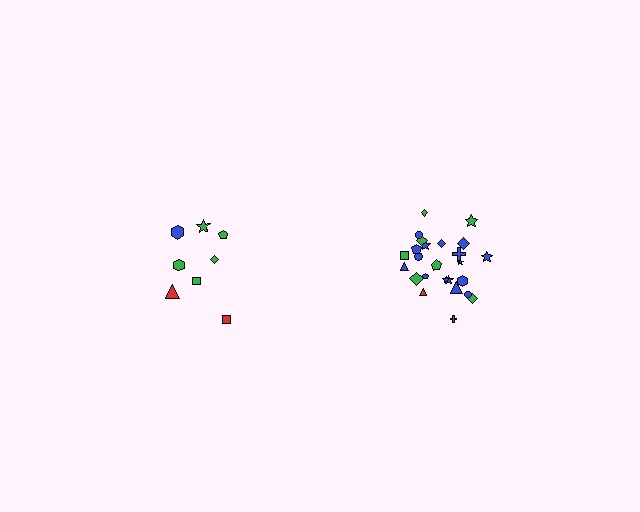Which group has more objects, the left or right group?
The right group.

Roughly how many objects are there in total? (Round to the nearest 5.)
Roughly 35 objects in total.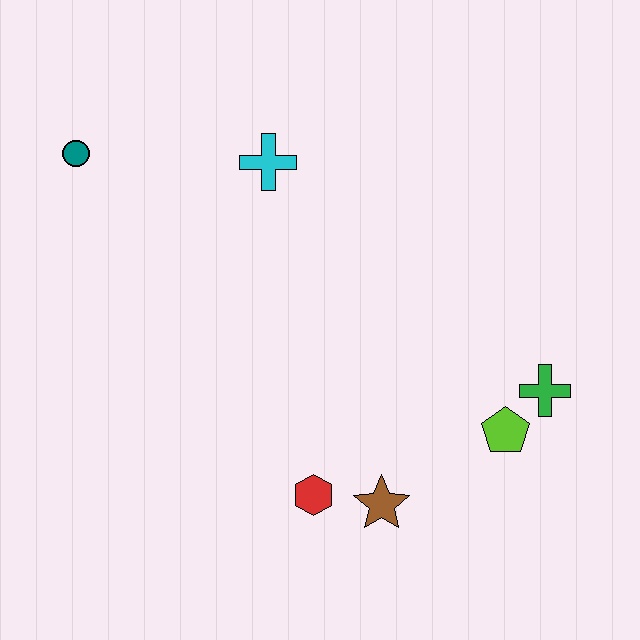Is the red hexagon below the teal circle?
Yes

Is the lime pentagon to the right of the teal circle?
Yes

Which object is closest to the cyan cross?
The teal circle is closest to the cyan cross.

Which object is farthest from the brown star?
The teal circle is farthest from the brown star.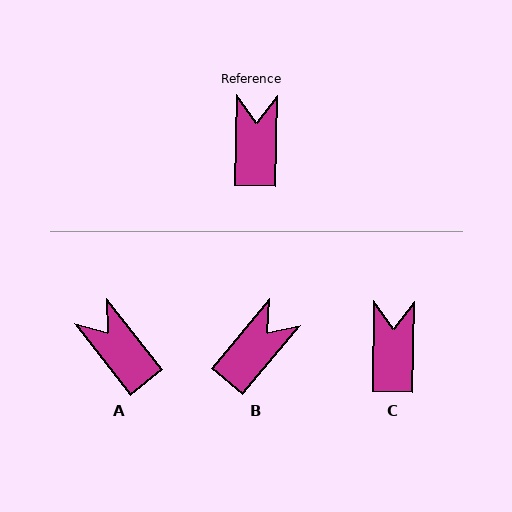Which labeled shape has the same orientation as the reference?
C.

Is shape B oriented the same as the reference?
No, it is off by about 39 degrees.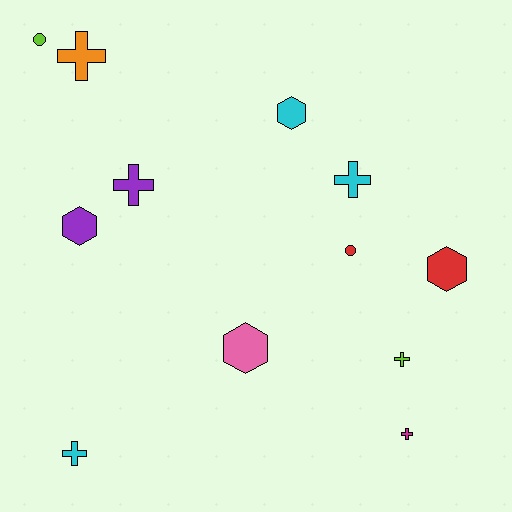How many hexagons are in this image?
There are 4 hexagons.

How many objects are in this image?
There are 12 objects.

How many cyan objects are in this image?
There are 3 cyan objects.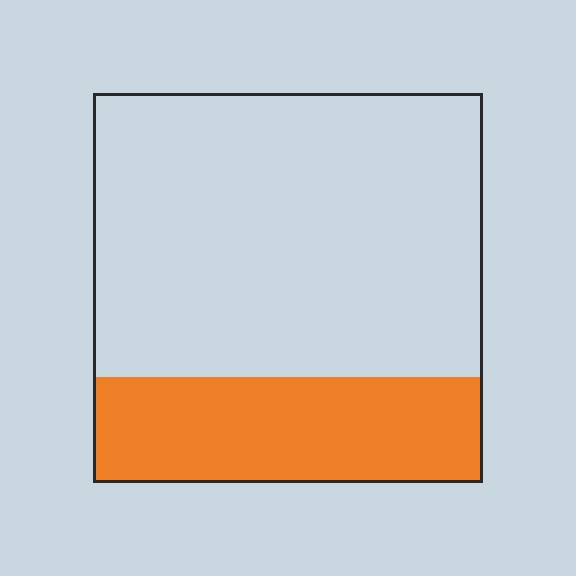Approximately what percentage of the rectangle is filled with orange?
Approximately 25%.